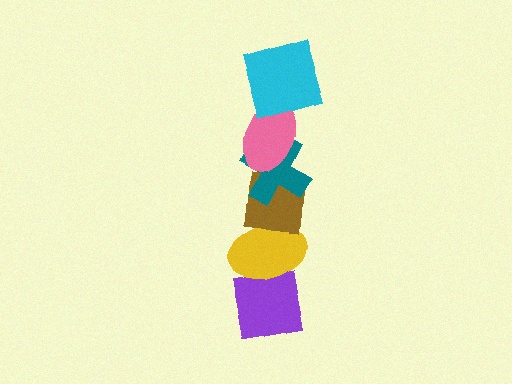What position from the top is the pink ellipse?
The pink ellipse is 2nd from the top.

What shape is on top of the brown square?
The teal cross is on top of the brown square.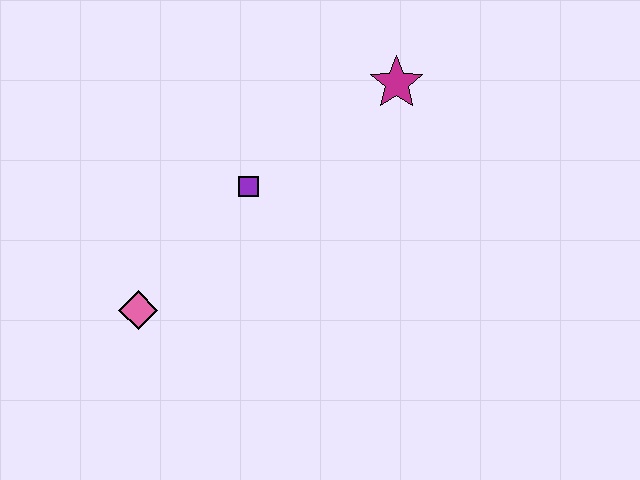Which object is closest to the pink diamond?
The purple square is closest to the pink diamond.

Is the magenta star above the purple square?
Yes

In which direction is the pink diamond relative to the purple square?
The pink diamond is below the purple square.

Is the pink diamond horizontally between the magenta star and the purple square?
No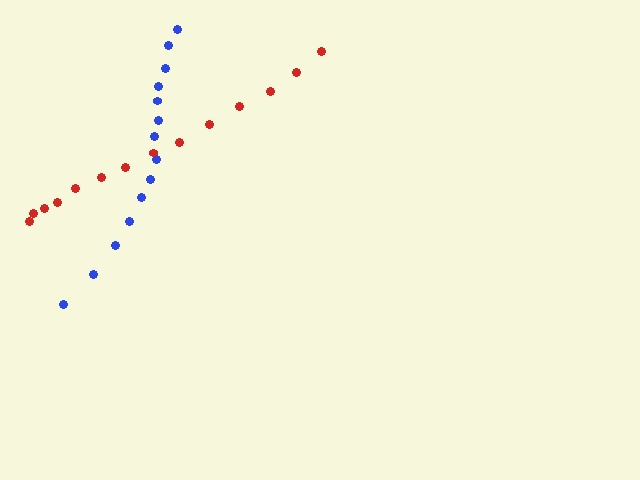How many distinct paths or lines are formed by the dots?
There are 2 distinct paths.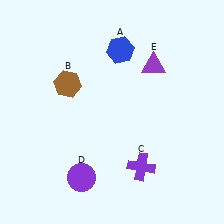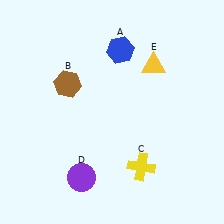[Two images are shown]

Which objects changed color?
C changed from purple to yellow. E changed from purple to yellow.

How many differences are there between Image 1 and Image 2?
There are 2 differences between the two images.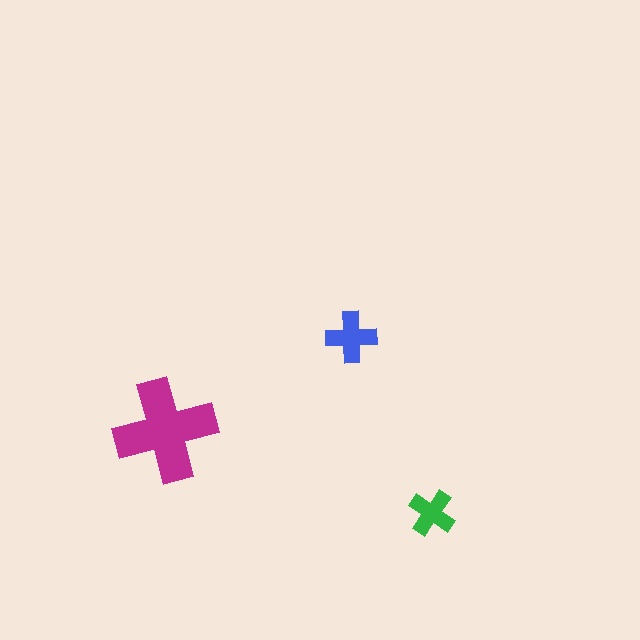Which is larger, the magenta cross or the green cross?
The magenta one.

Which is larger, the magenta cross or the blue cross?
The magenta one.